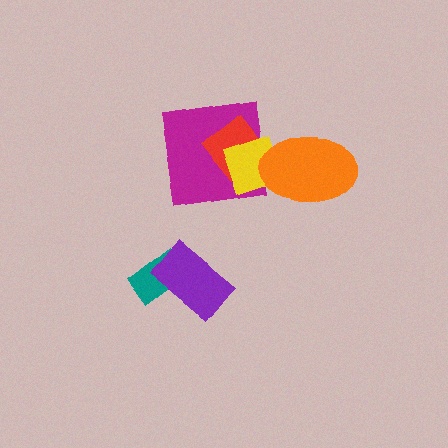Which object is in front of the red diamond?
The yellow diamond is in front of the red diamond.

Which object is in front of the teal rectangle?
The purple rectangle is in front of the teal rectangle.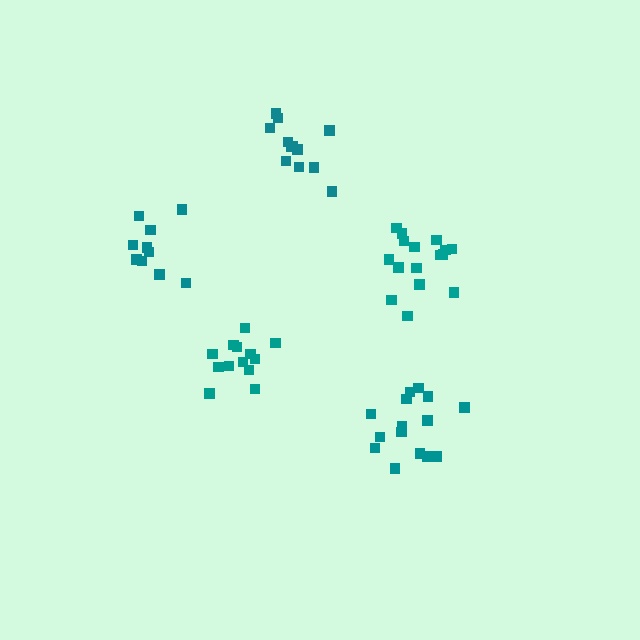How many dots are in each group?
Group 1: 12 dots, Group 2: 16 dots, Group 3: 16 dots, Group 4: 13 dots, Group 5: 10 dots (67 total).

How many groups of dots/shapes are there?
There are 5 groups.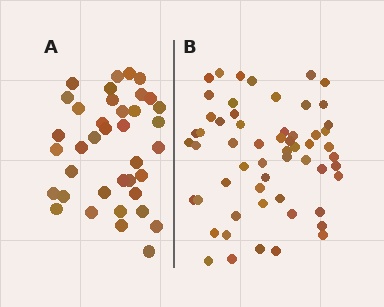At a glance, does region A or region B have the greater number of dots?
Region B (the right region) has more dots.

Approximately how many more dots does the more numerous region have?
Region B has approximately 20 more dots than region A.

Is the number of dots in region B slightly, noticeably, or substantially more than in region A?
Region B has substantially more. The ratio is roughly 1.5 to 1.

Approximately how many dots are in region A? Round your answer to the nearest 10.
About 40 dots. (The exact count is 38, which rounds to 40.)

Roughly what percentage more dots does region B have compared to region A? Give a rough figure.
About 55% more.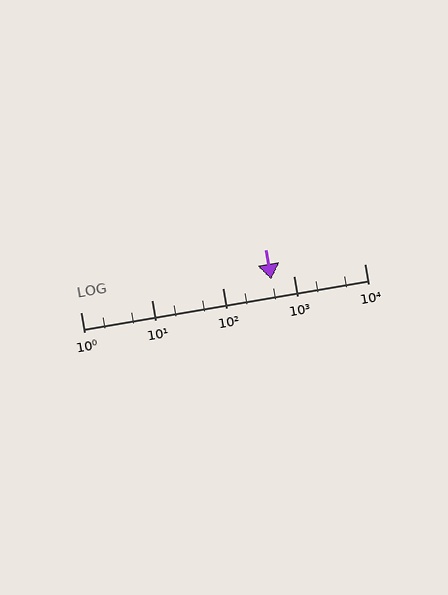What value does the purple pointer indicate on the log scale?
The pointer indicates approximately 490.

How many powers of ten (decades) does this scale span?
The scale spans 4 decades, from 1 to 10000.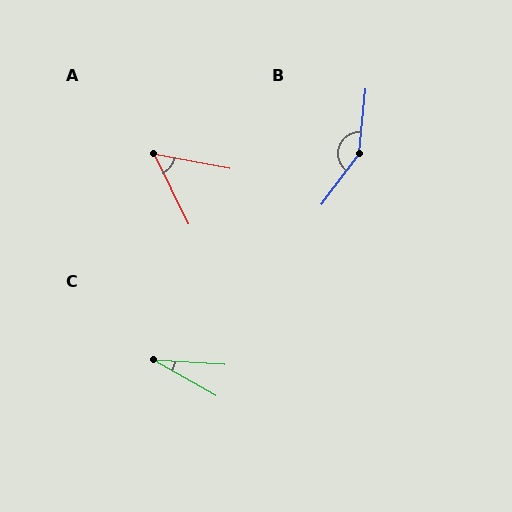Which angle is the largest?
B, at approximately 149 degrees.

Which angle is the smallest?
C, at approximately 26 degrees.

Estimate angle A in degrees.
Approximately 54 degrees.